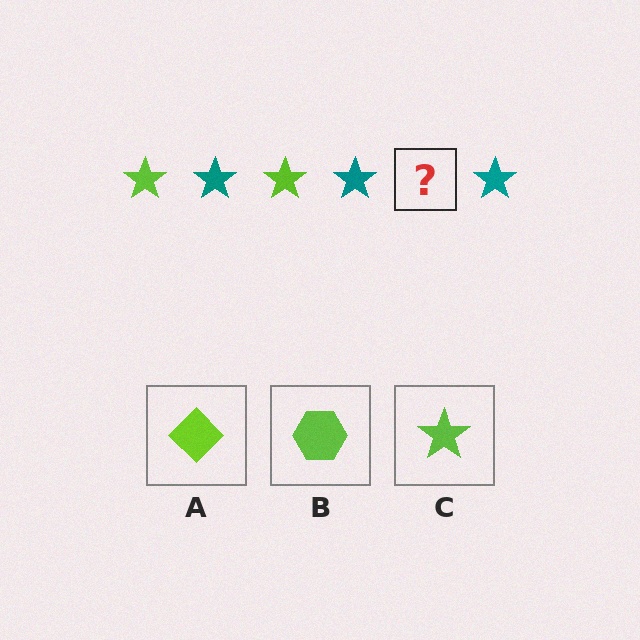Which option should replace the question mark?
Option C.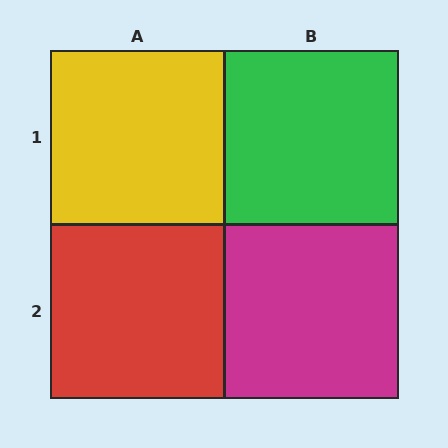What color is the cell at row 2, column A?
Red.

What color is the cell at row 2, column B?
Magenta.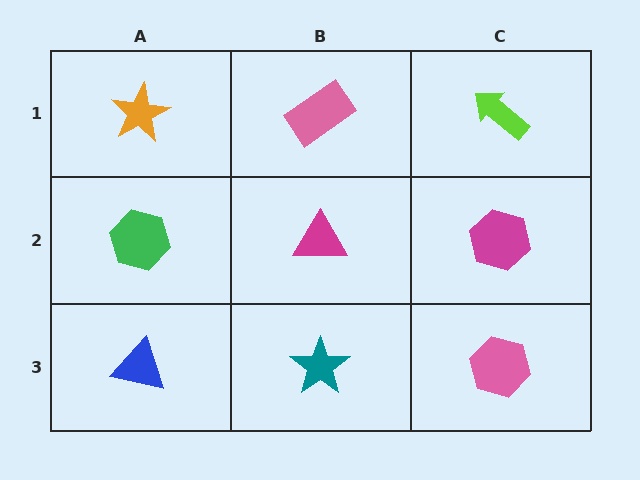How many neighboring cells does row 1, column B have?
3.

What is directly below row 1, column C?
A magenta hexagon.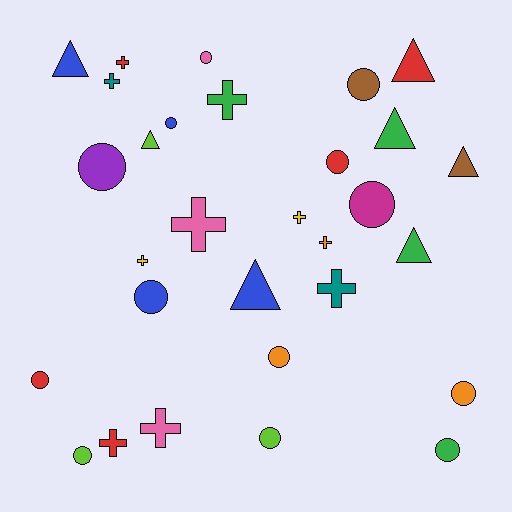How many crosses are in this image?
There are 10 crosses.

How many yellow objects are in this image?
There are 2 yellow objects.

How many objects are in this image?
There are 30 objects.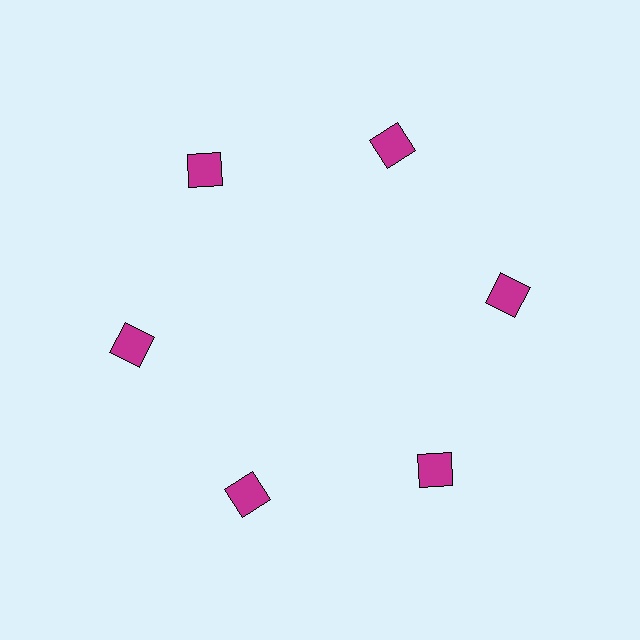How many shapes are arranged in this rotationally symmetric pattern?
There are 6 shapes, arranged in 6 groups of 1.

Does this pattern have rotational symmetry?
Yes, this pattern has 6-fold rotational symmetry. It looks the same after rotating 60 degrees around the center.